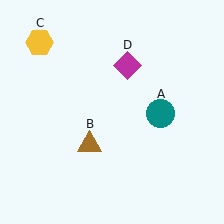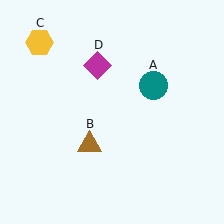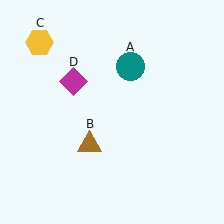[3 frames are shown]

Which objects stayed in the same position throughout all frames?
Brown triangle (object B) and yellow hexagon (object C) remained stationary.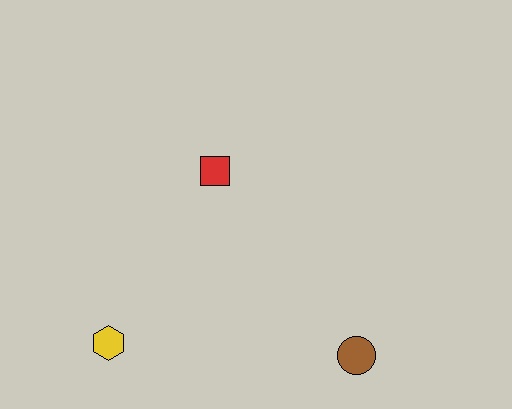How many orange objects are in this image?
There are no orange objects.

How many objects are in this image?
There are 3 objects.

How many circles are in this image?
There is 1 circle.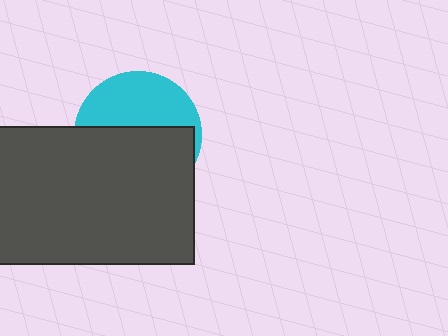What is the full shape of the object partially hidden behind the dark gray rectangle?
The partially hidden object is a cyan circle.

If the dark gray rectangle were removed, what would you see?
You would see the complete cyan circle.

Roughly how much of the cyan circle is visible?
A small part of it is visible (roughly 42%).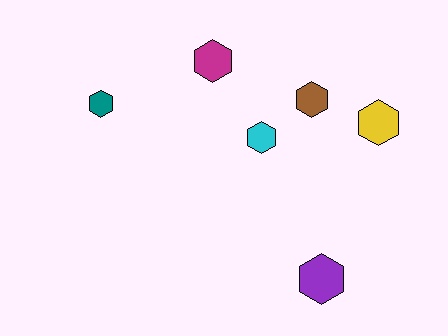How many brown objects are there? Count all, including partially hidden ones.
There is 1 brown object.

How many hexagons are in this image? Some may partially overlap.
There are 6 hexagons.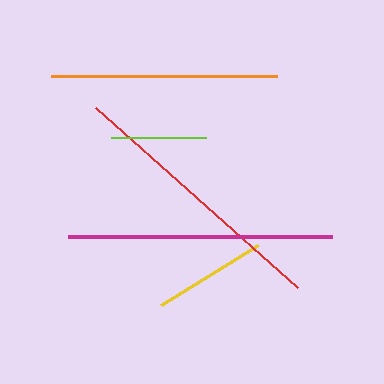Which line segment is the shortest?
The lime line is the shortest at approximately 96 pixels.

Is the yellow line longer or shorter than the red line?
The red line is longer than the yellow line.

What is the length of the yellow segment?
The yellow segment is approximately 114 pixels long.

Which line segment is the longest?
The red line is the longest at approximately 271 pixels.